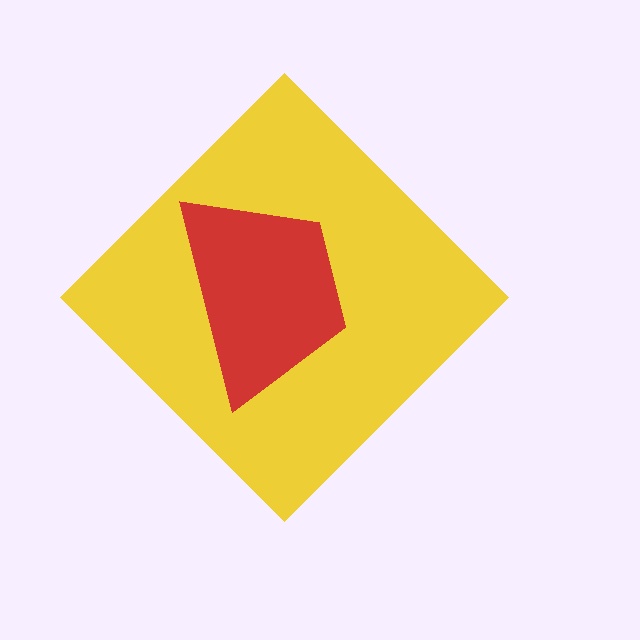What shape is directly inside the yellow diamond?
The red trapezoid.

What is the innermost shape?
The red trapezoid.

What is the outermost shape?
The yellow diamond.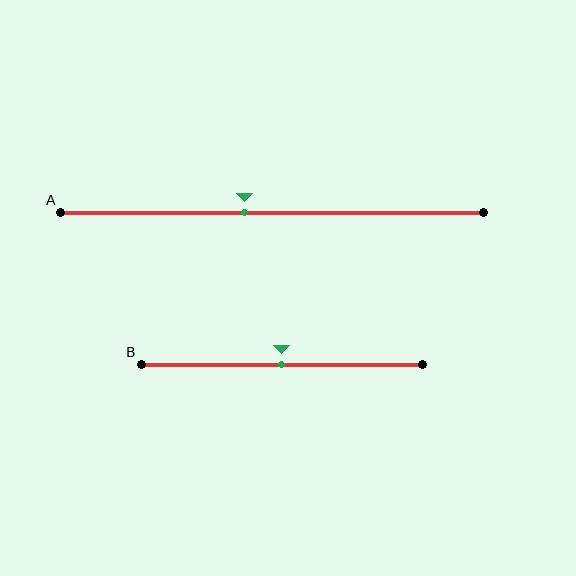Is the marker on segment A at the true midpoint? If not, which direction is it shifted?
No, the marker on segment A is shifted to the left by about 7% of the segment length.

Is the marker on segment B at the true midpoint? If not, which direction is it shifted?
Yes, the marker on segment B is at the true midpoint.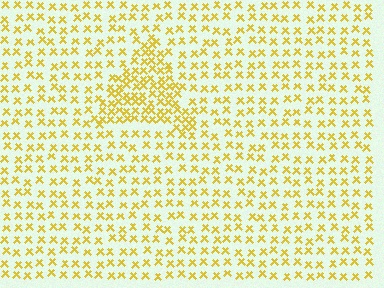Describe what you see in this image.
The image contains small yellow elements arranged at two different densities. A triangle-shaped region is visible where the elements are more densely packed than the surrounding area.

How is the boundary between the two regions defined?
The boundary is defined by a change in element density (approximately 2.0x ratio). All elements are the same color, size, and shape.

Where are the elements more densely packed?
The elements are more densely packed inside the triangle boundary.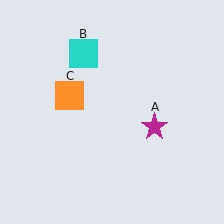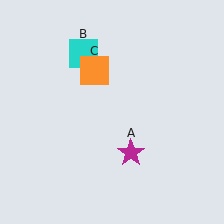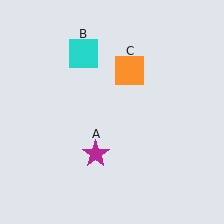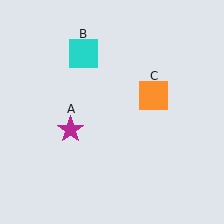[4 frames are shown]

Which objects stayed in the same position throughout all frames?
Cyan square (object B) remained stationary.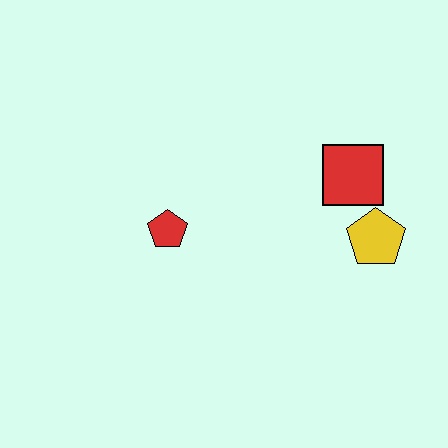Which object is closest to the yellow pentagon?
The red square is closest to the yellow pentagon.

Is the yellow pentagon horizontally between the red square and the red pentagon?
No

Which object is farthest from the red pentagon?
The yellow pentagon is farthest from the red pentagon.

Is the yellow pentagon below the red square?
Yes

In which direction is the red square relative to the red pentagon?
The red square is to the right of the red pentagon.